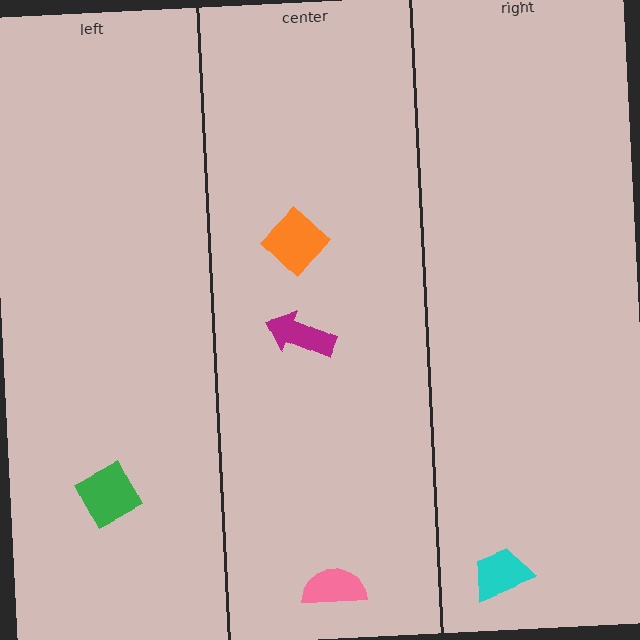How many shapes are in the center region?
3.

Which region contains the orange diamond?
The center region.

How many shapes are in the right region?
1.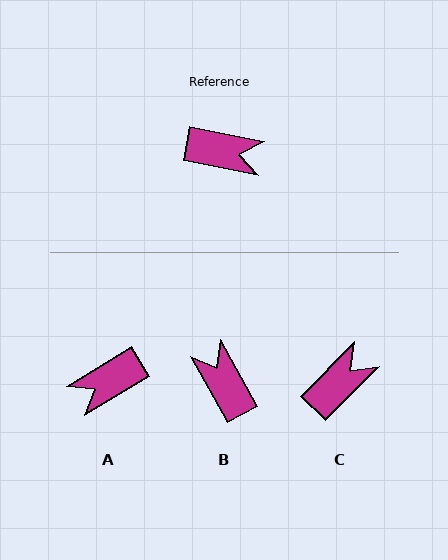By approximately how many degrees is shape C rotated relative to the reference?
Approximately 56 degrees counter-clockwise.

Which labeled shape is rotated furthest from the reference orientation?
A, about 138 degrees away.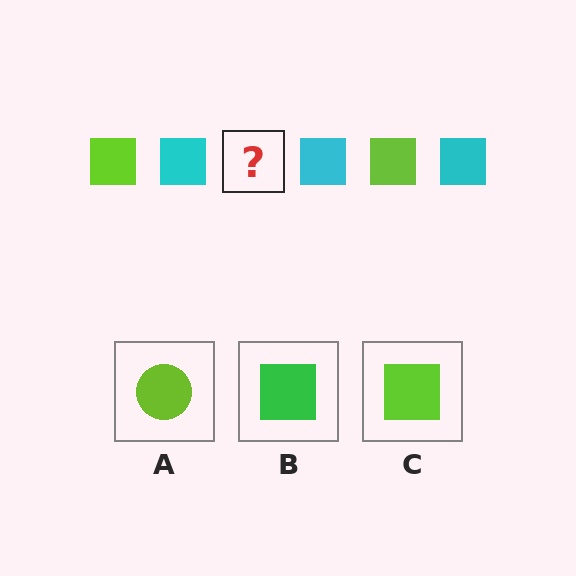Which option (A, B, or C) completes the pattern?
C.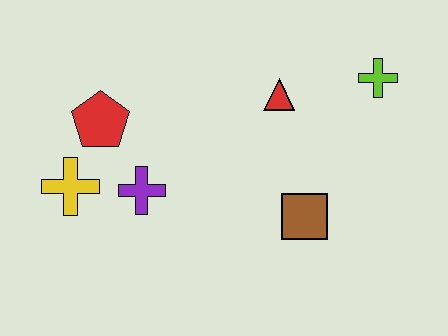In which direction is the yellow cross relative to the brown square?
The yellow cross is to the left of the brown square.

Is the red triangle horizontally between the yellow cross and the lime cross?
Yes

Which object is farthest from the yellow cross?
The lime cross is farthest from the yellow cross.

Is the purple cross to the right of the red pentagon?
Yes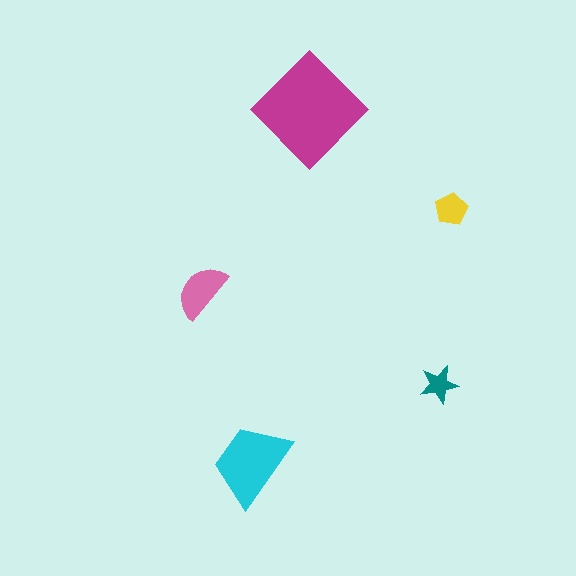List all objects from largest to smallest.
The magenta diamond, the cyan trapezoid, the pink semicircle, the yellow pentagon, the teal star.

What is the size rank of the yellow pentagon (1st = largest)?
4th.